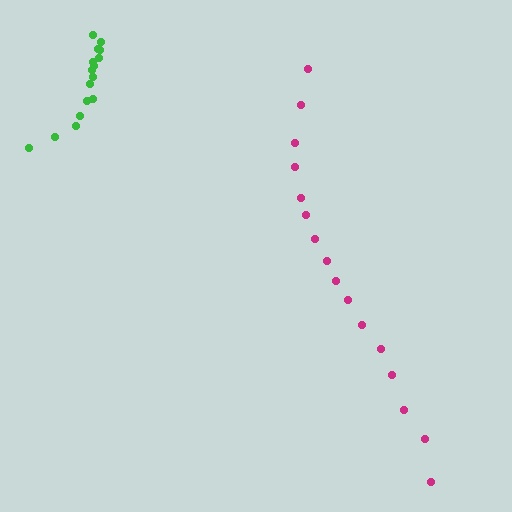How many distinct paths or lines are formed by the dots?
There are 2 distinct paths.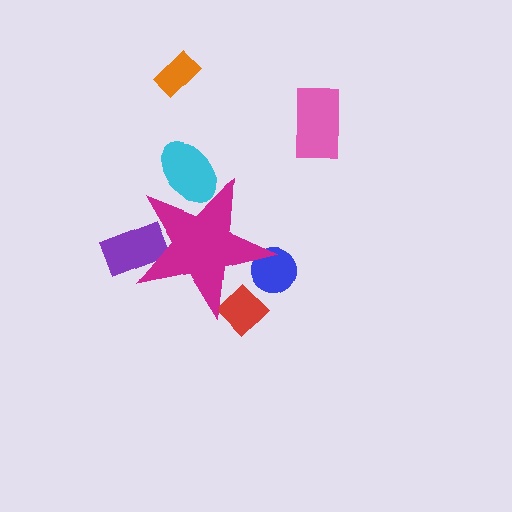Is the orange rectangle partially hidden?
No, the orange rectangle is fully visible.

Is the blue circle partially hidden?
Yes, the blue circle is partially hidden behind the magenta star.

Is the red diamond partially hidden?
Yes, the red diamond is partially hidden behind the magenta star.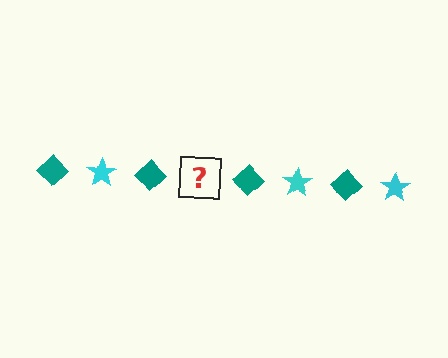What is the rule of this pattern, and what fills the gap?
The rule is that the pattern alternates between teal diamond and cyan star. The gap should be filled with a cyan star.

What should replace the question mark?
The question mark should be replaced with a cyan star.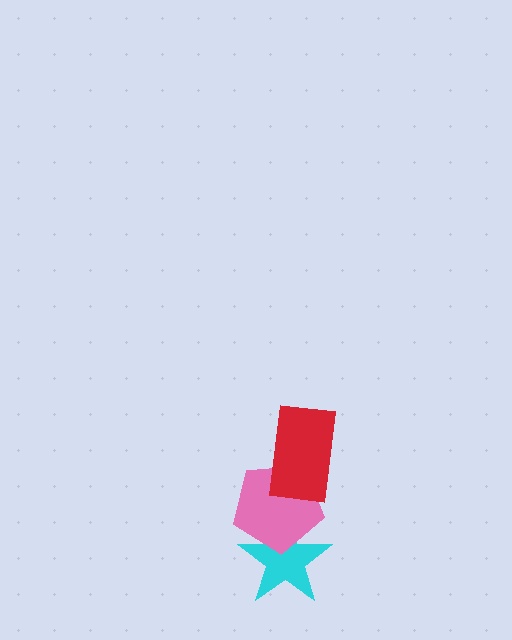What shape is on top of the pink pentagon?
The red rectangle is on top of the pink pentagon.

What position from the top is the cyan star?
The cyan star is 3rd from the top.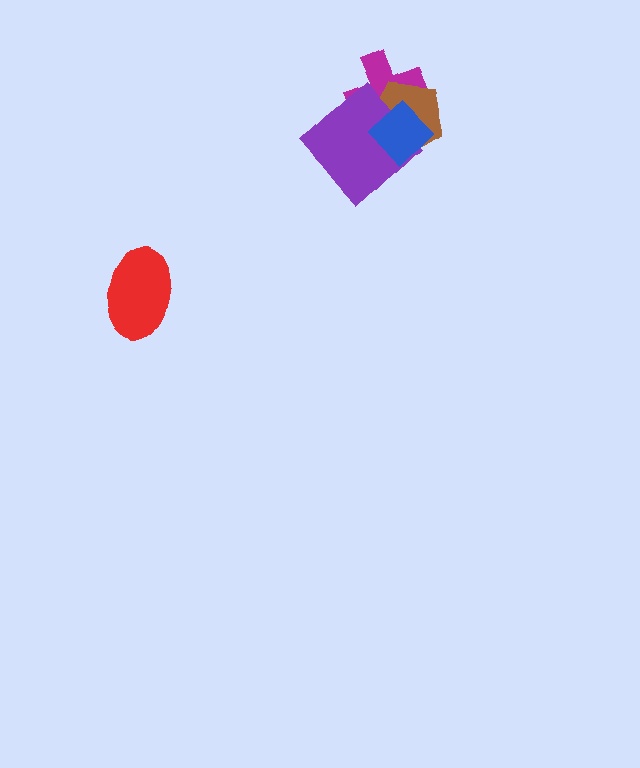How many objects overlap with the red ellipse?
0 objects overlap with the red ellipse.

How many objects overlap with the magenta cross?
3 objects overlap with the magenta cross.